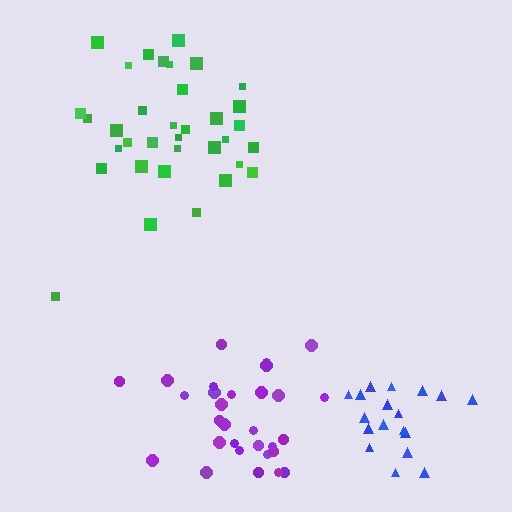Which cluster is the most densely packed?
Purple.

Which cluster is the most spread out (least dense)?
Green.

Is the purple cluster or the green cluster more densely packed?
Purple.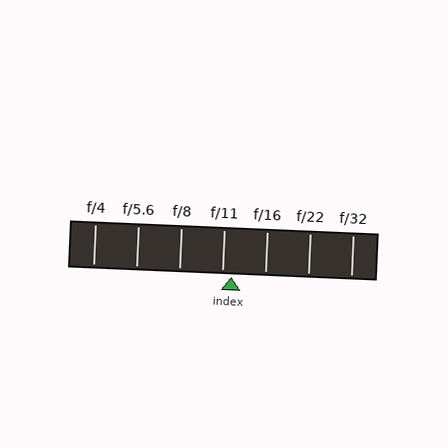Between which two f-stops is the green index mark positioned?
The index mark is between f/11 and f/16.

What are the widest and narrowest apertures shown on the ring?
The widest aperture shown is f/4 and the narrowest is f/32.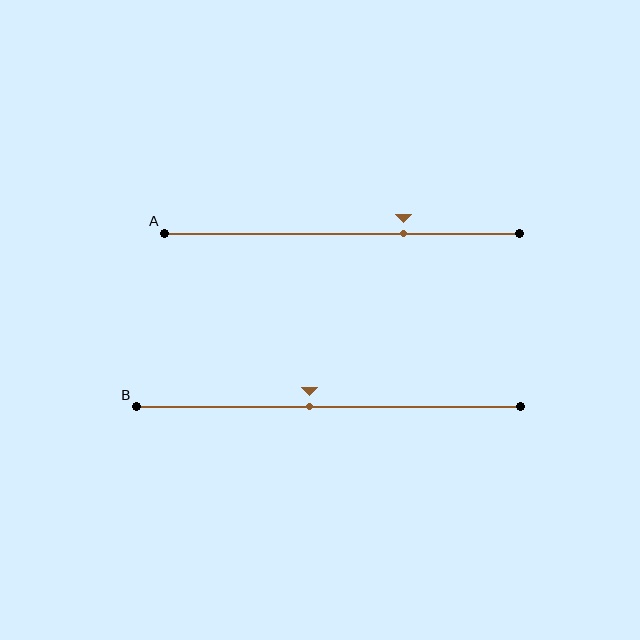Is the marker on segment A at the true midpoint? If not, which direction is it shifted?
No, the marker on segment A is shifted to the right by about 17% of the segment length.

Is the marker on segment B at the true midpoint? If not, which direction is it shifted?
No, the marker on segment B is shifted to the left by about 5% of the segment length.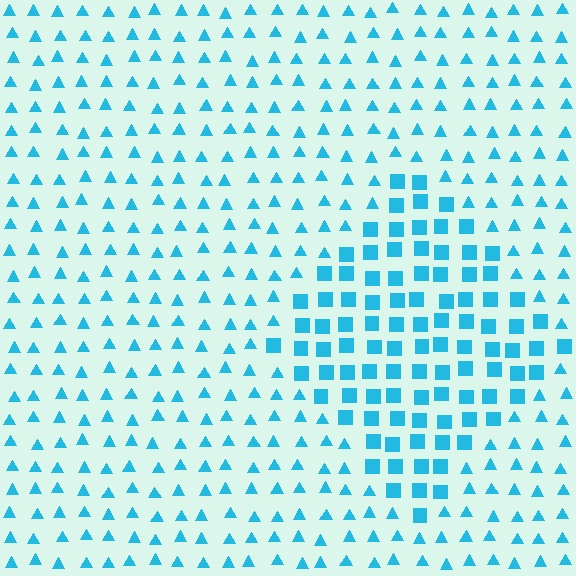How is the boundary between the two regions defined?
The boundary is defined by a change in element shape: squares inside vs. triangles outside. All elements share the same color and spacing.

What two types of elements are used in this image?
The image uses squares inside the diamond region and triangles outside it.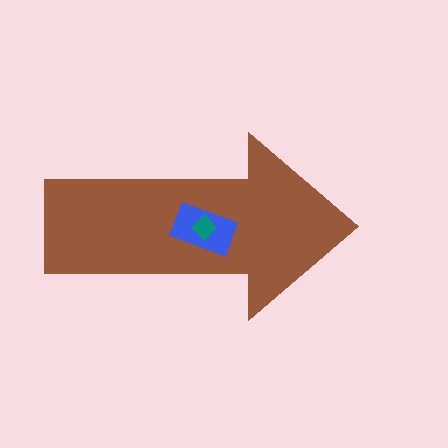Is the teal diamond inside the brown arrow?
Yes.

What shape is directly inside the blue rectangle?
The teal diamond.